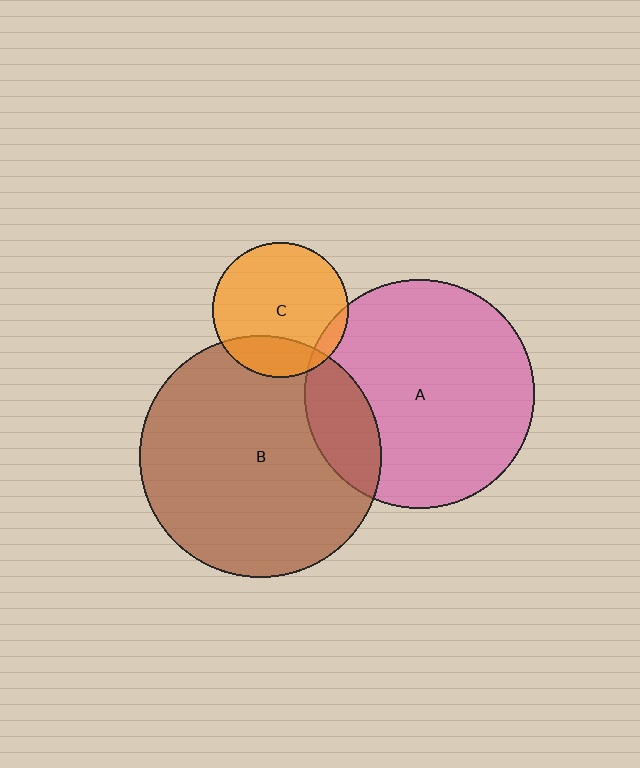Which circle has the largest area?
Circle B (brown).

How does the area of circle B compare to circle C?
Approximately 3.2 times.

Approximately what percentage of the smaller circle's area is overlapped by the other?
Approximately 20%.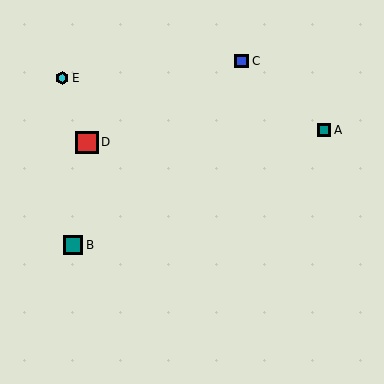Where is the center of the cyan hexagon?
The center of the cyan hexagon is at (62, 78).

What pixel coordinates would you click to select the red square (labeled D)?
Click at (87, 142) to select the red square D.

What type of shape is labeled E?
Shape E is a cyan hexagon.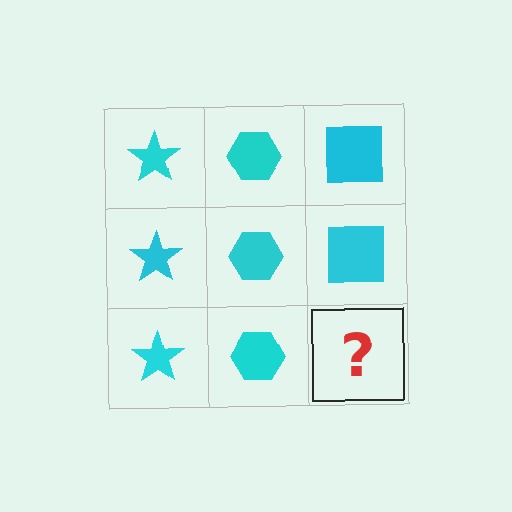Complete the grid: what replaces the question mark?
The question mark should be replaced with a cyan square.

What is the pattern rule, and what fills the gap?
The rule is that each column has a consistent shape. The gap should be filled with a cyan square.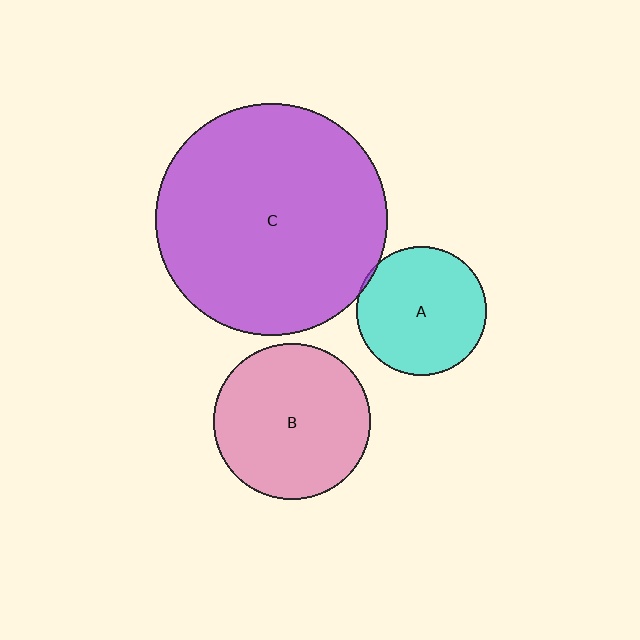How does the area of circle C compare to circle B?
Approximately 2.2 times.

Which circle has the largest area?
Circle C (purple).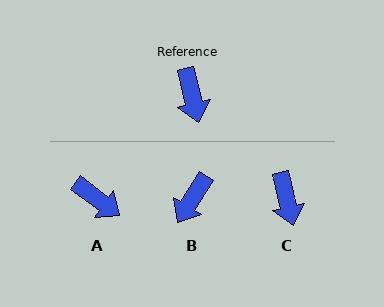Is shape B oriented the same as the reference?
No, it is off by about 46 degrees.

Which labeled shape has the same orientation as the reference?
C.